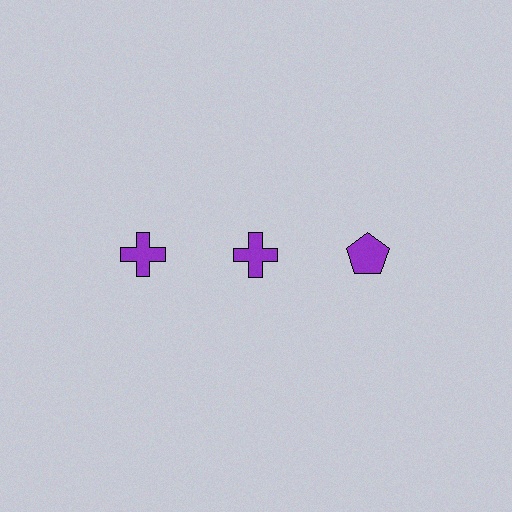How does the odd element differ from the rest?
It has a different shape: pentagon instead of cross.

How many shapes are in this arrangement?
There are 3 shapes arranged in a grid pattern.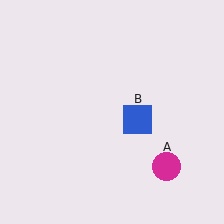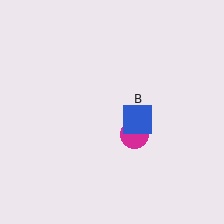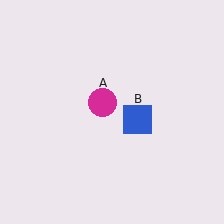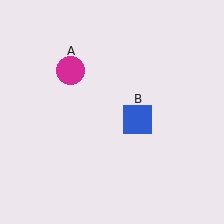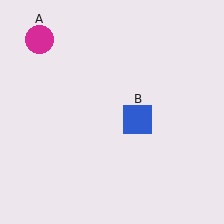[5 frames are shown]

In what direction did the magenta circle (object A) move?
The magenta circle (object A) moved up and to the left.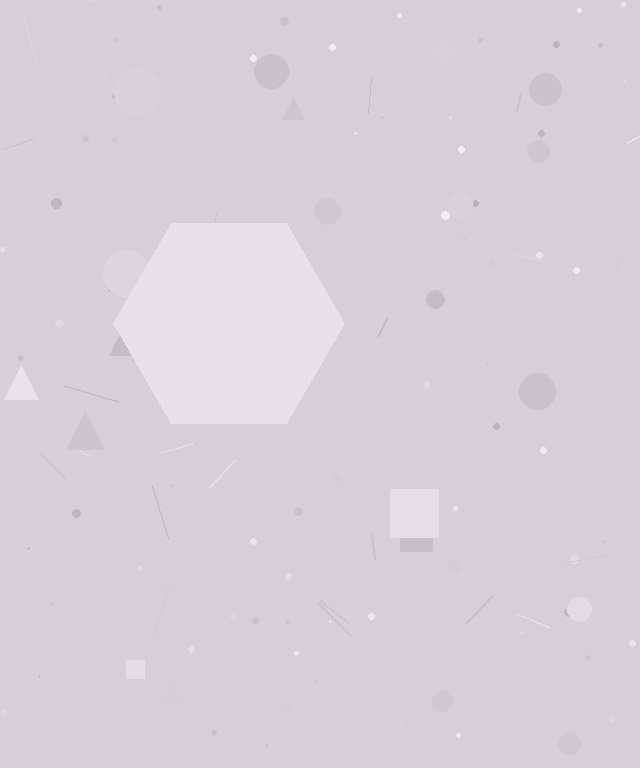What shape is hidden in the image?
A hexagon is hidden in the image.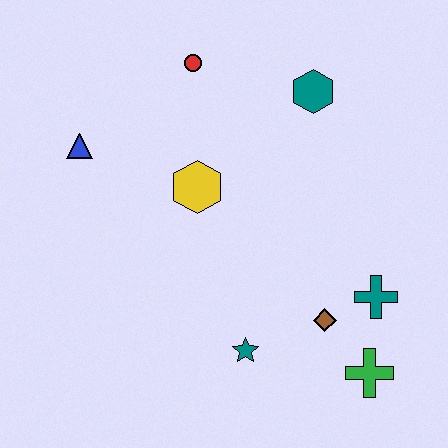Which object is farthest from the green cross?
The blue triangle is farthest from the green cross.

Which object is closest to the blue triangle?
The yellow hexagon is closest to the blue triangle.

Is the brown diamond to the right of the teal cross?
No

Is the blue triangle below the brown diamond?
No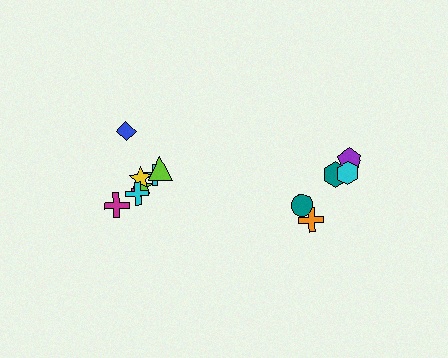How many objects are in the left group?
There are 8 objects.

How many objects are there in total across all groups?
There are 13 objects.